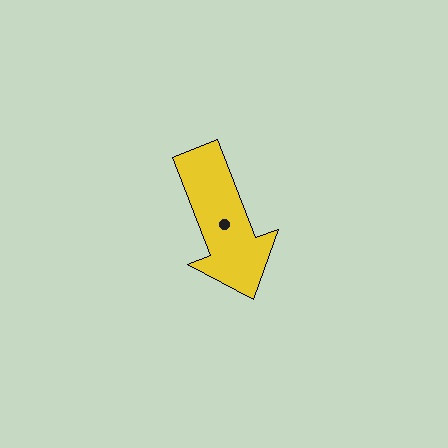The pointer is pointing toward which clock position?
Roughly 5 o'clock.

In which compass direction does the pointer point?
South.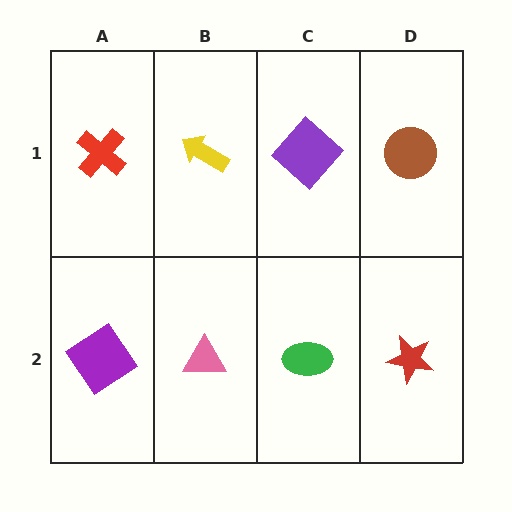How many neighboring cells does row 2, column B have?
3.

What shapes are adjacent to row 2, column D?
A brown circle (row 1, column D), a green ellipse (row 2, column C).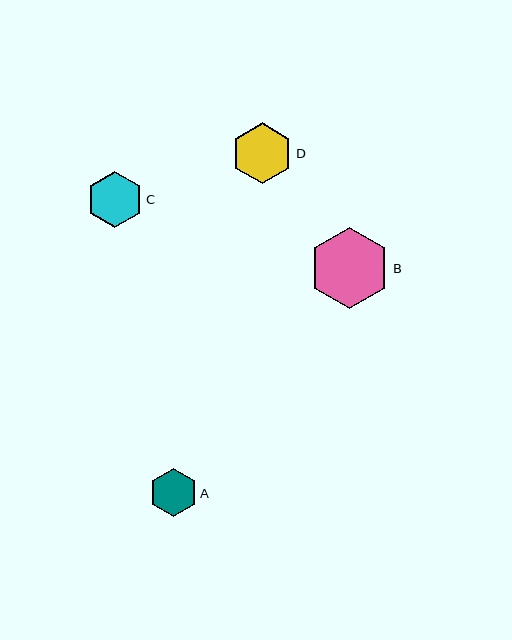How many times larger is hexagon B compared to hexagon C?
Hexagon B is approximately 1.4 times the size of hexagon C.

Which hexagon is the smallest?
Hexagon A is the smallest with a size of approximately 48 pixels.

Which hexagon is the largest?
Hexagon B is the largest with a size of approximately 81 pixels.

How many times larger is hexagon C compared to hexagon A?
Hexagon C is approximately 1.2 times the size of hexagon A.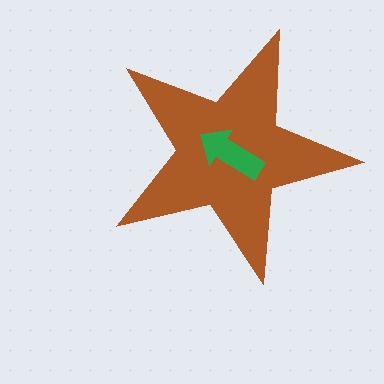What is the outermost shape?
The brown star.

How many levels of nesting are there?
2.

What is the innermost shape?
The green arrow.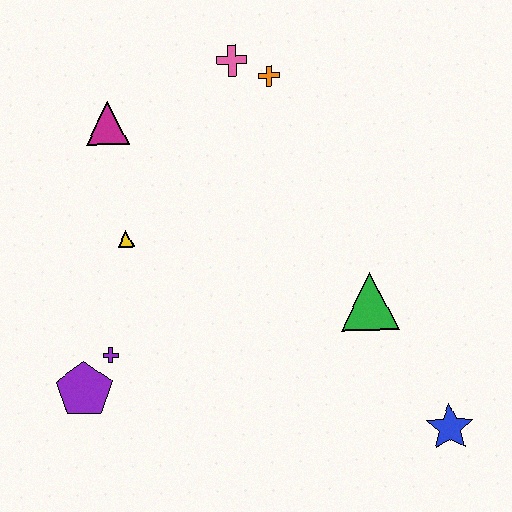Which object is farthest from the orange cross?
The blue star is farthest from the orange cross.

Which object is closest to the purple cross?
The purple pentagon is closest to the purple cross.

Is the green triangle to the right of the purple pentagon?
Yes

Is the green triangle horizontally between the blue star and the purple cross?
Yes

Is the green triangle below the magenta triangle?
Yes